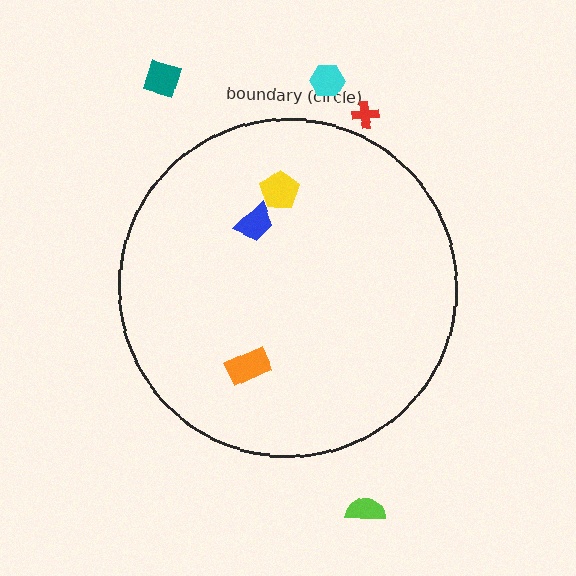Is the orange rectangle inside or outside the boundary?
Inside.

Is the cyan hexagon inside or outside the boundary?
Outside.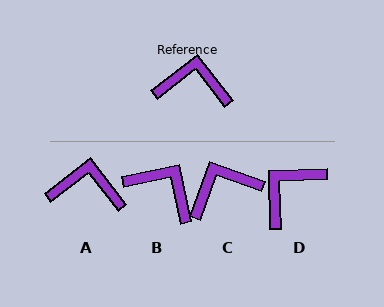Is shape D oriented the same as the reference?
No, it is off by about 54 degrees.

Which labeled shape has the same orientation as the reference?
A.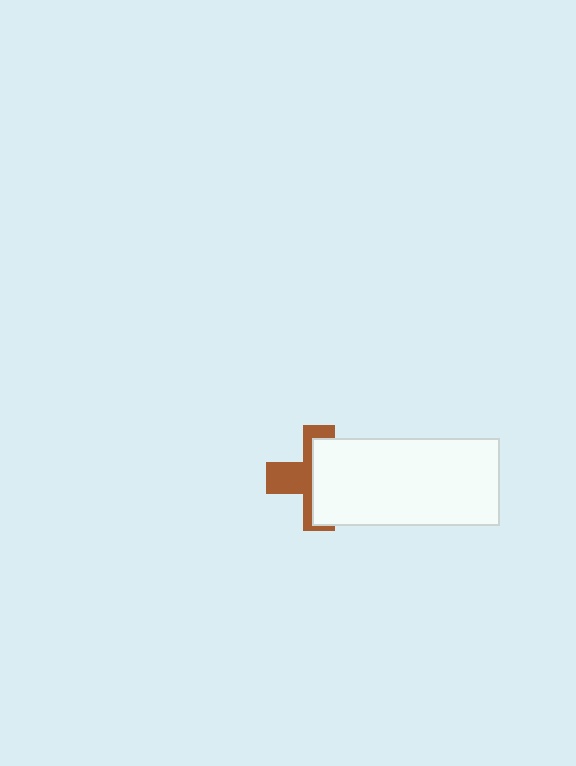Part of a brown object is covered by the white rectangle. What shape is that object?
It is a cross.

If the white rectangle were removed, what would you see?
You would see the complete brown cross.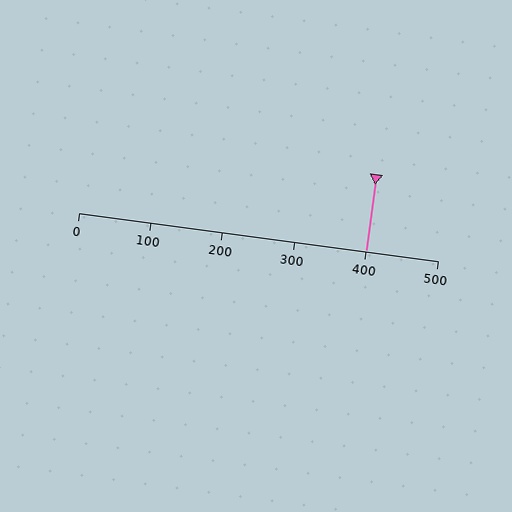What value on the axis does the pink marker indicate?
The marker indicates approximately 400.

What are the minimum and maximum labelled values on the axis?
The axis runs from 0 to 500.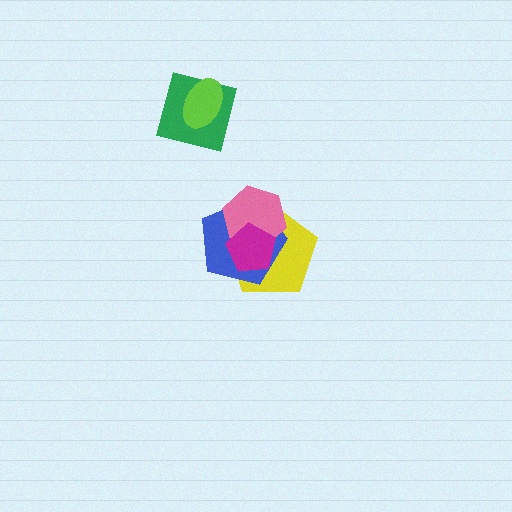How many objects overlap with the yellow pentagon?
3 objects overlap with the yellow pentagon.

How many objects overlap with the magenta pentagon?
3 objects overlap with the magenta pentagon.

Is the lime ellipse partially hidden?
No, no other shape covers it.